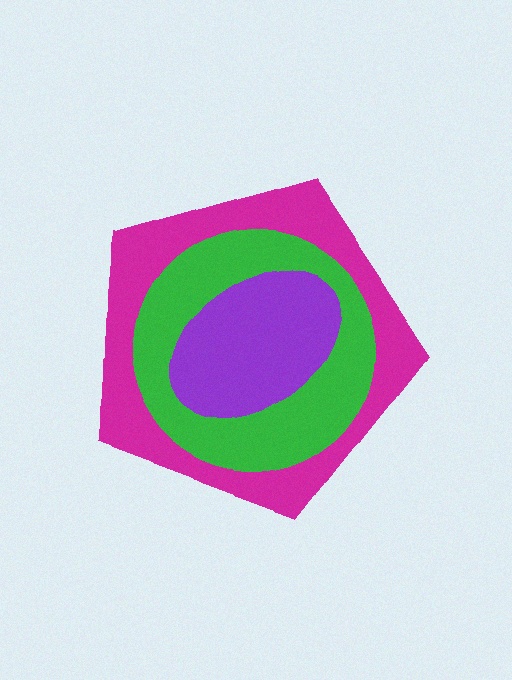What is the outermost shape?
The magenta pentagon.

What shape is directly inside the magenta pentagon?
The green circle.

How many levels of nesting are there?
3.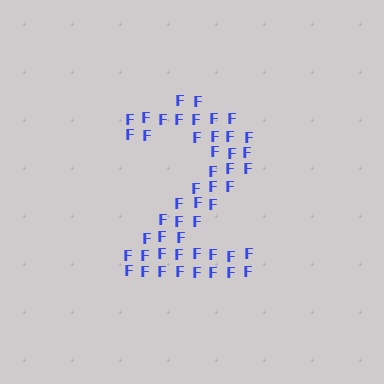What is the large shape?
The large shape is the digit 2.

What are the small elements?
The small elements are letter F's.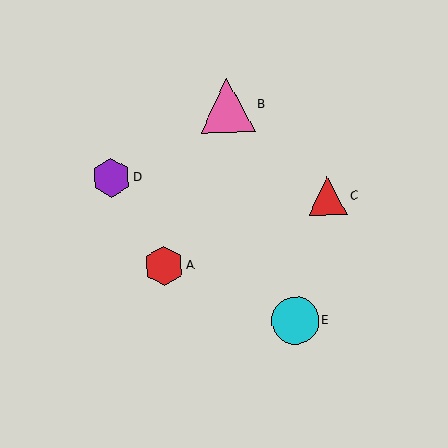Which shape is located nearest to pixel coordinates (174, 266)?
The red hexagon (labeled A) at (164, 266) is nearest to that location.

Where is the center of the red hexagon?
The center of the red hexagon is at (164, 266).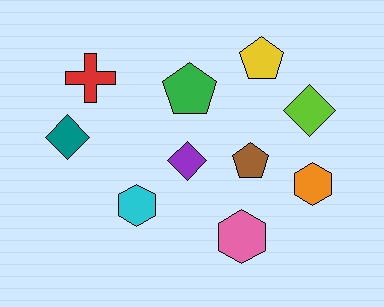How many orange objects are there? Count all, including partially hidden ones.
There is 1 orange object.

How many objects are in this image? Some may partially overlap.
There are 10 objects.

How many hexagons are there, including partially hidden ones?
There are 3 hexagons.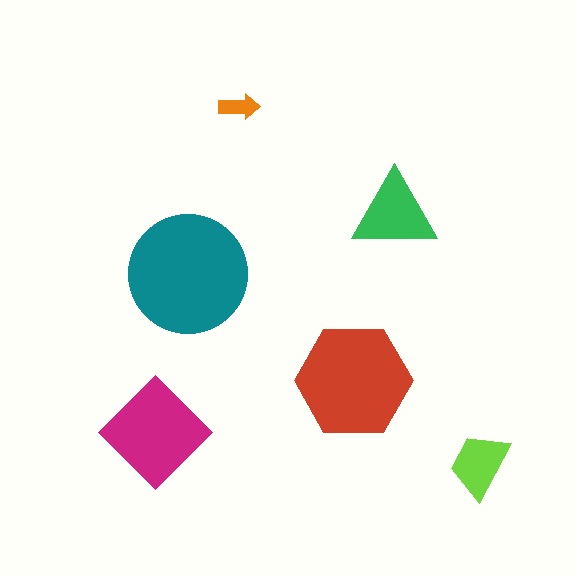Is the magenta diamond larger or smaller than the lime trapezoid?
Larger.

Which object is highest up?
The orange arrow is topmost.